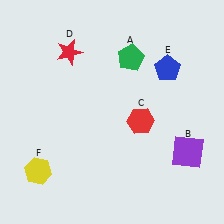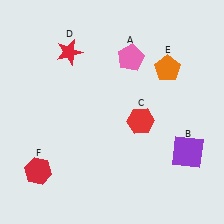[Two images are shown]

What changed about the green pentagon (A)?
In Image 1, A is green. In Image 2, it changed to pink.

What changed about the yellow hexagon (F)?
In Image 1, F is yellow. In Image 2, it changed to red.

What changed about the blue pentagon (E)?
In Image 1, E is blue. In Image 2, it changed to orange.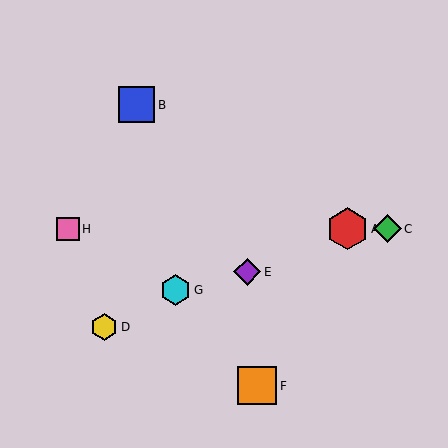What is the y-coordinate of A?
Object A is at y≈229.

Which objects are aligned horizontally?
Objects A, C, H are aligned horizontally.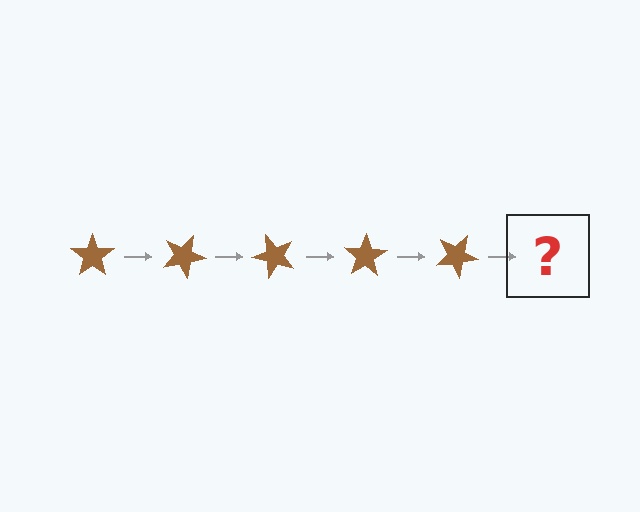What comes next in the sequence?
The next element should be a brown star rotated 125 degrees.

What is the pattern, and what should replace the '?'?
The pattern is that the star rotates 25 degrees each step. The '?' should be a brown star rotated 125 degrees.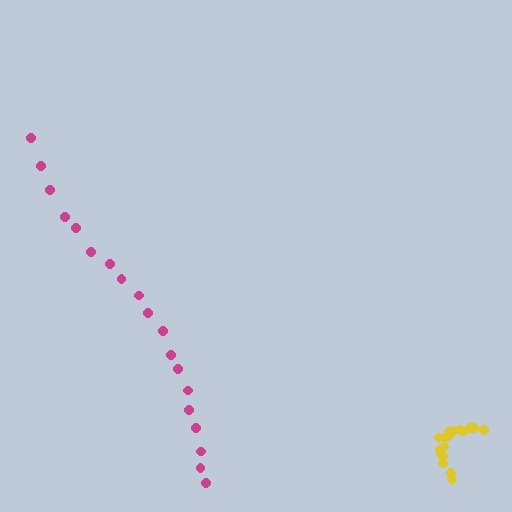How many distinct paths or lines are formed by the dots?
There are 2 distinct paths.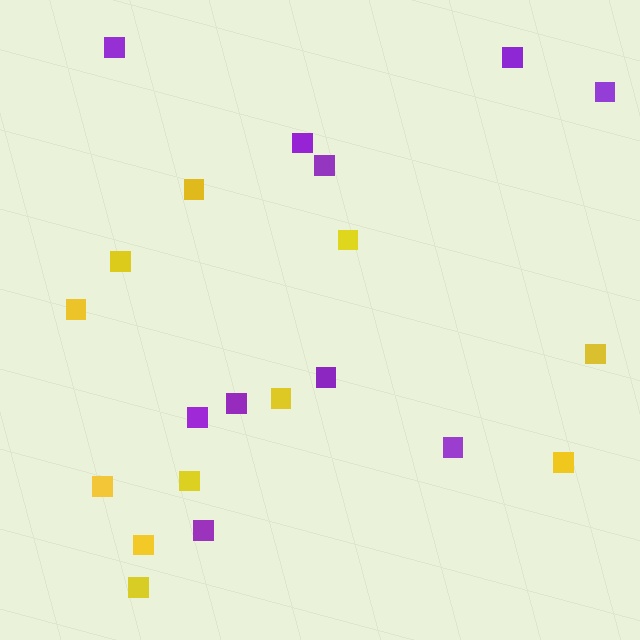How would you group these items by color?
There are 2 groups: one group of purple squares (10) and one group of yellow squares (11).